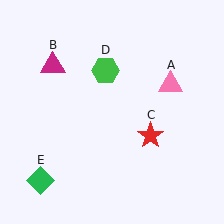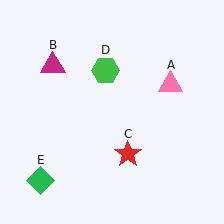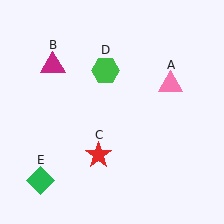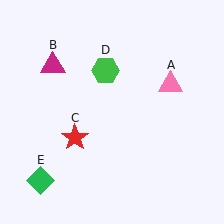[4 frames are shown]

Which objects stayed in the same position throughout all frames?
Pink triangle (object A) and magenta triangle (object B) and green hexagon (object D) and green diamond (object E) remained stationary.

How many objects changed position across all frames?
1 object changed position: red star (object C).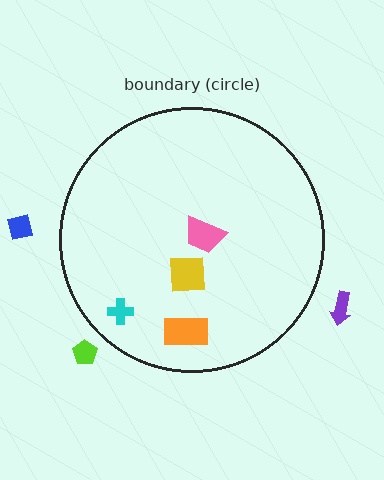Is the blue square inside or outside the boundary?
Outside.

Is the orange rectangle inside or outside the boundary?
Inside.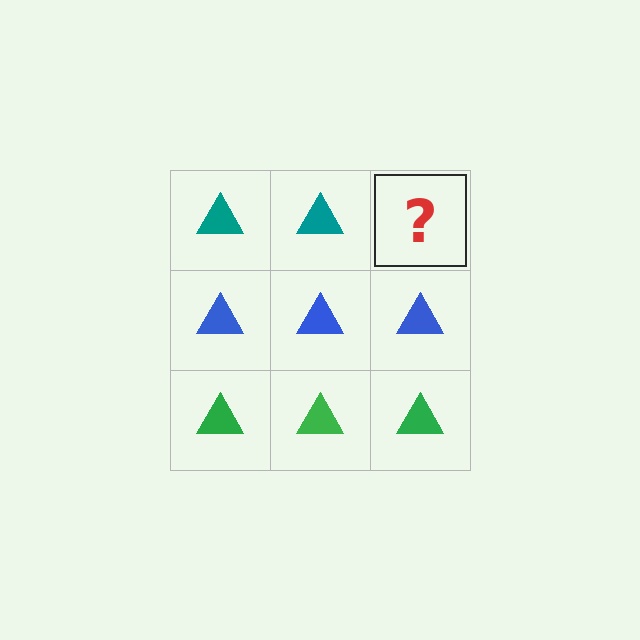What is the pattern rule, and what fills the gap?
The rule is that each row has a consistent color. The gap should be filled with a teal triangle.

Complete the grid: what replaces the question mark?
The question mark should be replaced with a teal triangle.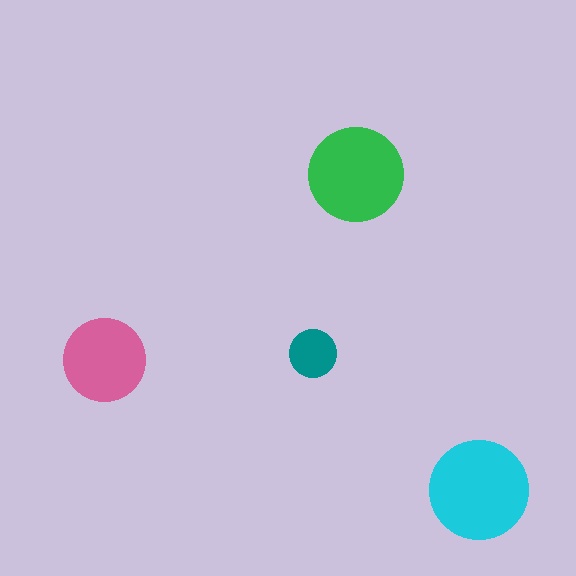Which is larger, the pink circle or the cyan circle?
The cyan one.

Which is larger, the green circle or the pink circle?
The green one.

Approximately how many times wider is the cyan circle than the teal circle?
About 2 times wider.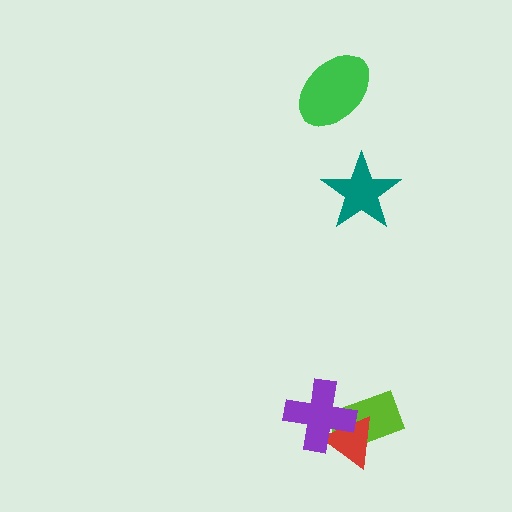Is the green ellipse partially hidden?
No, no other shape covers it.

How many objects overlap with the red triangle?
2 objects overlap with the red triangle.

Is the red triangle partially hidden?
Yes, it is partially covered by another shape.